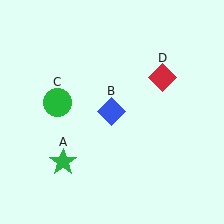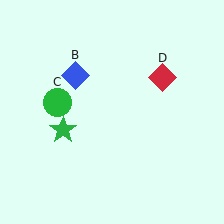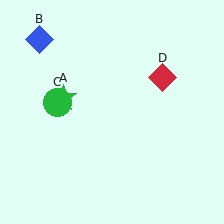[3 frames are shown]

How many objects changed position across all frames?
2 objects changed position: green star (object A), blue diamond (object B).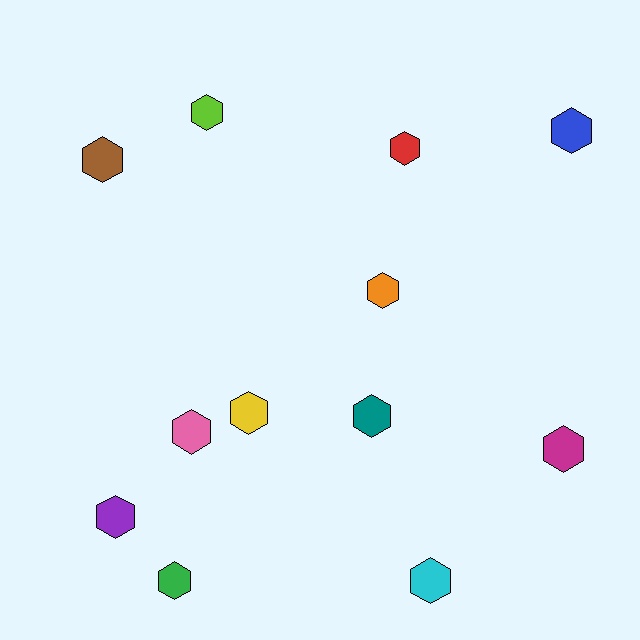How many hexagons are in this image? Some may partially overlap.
There are 12 hexagons.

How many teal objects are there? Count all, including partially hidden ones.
There is 1 teal object.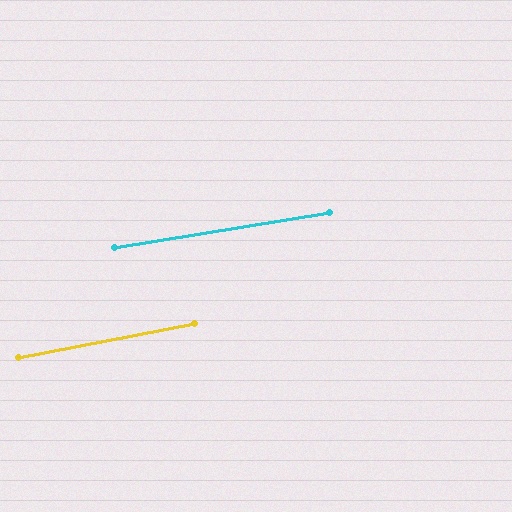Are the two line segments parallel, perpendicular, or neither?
Parallel — their directions differ by only 1.8°.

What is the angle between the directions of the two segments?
Approximately 2 degrees.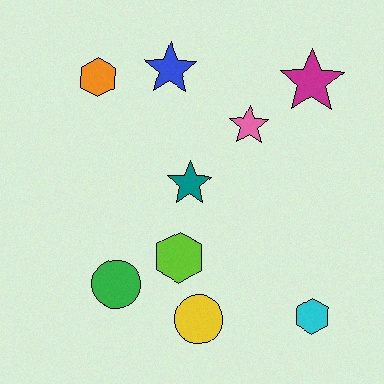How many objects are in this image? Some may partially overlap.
There are 9 objects.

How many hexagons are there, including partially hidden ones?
There are 3 hexagons.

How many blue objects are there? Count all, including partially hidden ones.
There is 1 blue object.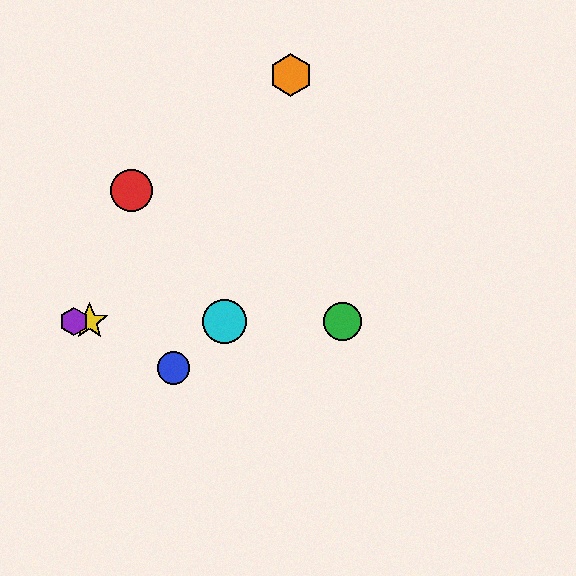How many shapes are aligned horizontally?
4 shapes (the green circle, the yellow star, the purple hexagon, the cyan circle) are aligned horizontally.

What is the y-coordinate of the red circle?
The red circle is at y≈190.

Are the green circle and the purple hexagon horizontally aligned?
Yes, both are at y≈321.